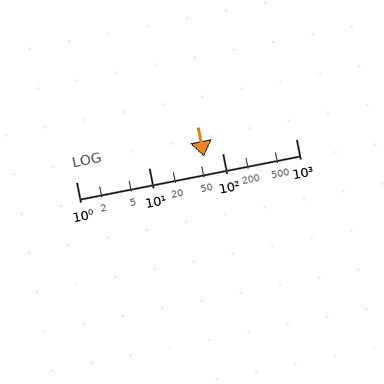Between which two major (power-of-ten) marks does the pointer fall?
The pointer is between 10 and 100.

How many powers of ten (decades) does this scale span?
The scale spans 3 decades, from 1 to 1000.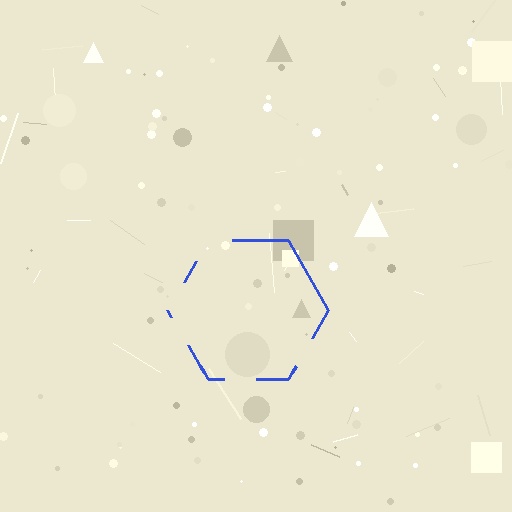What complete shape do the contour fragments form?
The contour fragments form a hexagon.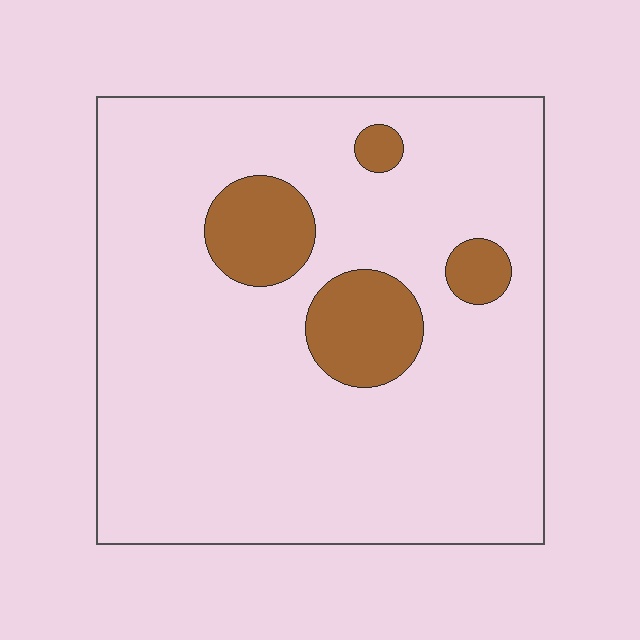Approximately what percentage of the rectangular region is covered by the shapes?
Approximately 15%.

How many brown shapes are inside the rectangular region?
4.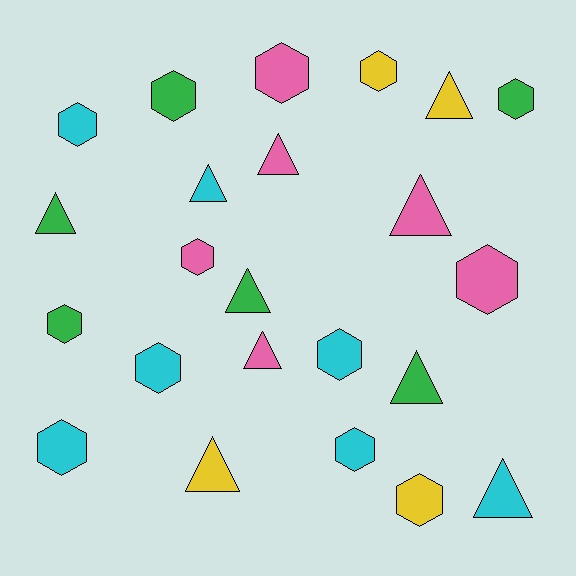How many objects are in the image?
There are 23 objects.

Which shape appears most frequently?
Hexagon, with 13 objects.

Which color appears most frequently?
Cyan, with 7 objects.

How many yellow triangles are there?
There are 2 yellow triangles.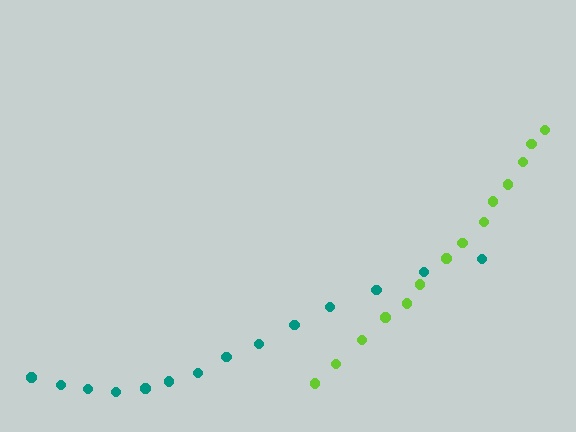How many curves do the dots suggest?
There are 2 distinct paths.